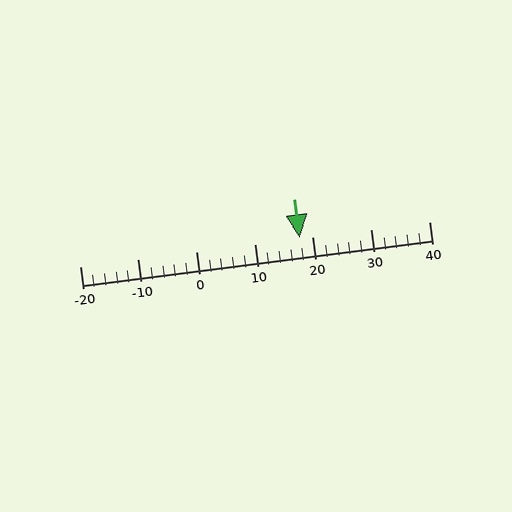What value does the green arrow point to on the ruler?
The green arrow points to approximately 18.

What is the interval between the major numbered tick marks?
The major tick marks are spaced 10 units apart.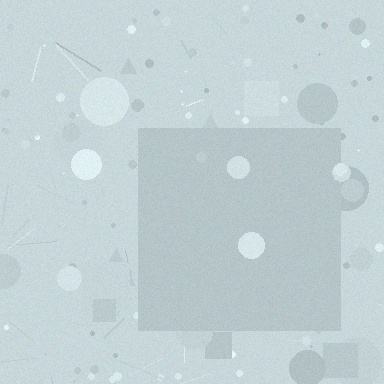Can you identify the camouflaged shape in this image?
The camouflaged shape is a square.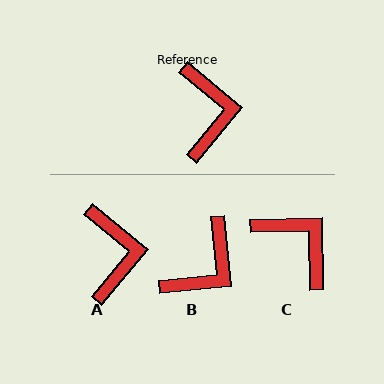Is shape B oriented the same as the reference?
No, it is off by about 45 degrees.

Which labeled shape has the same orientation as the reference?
A.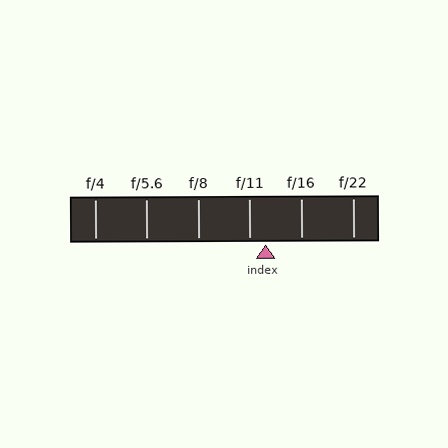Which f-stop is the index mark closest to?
The index mark is closest to f/11.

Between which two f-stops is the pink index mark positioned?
The index mark is between f/11 and f/16.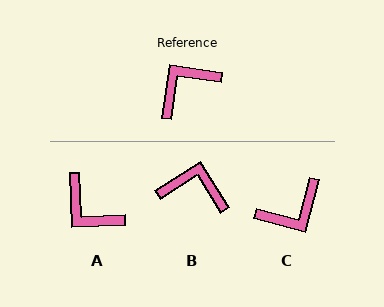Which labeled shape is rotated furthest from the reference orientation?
C, about 174 degrees away.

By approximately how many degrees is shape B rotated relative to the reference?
Approximately 49 degrees clockwise.